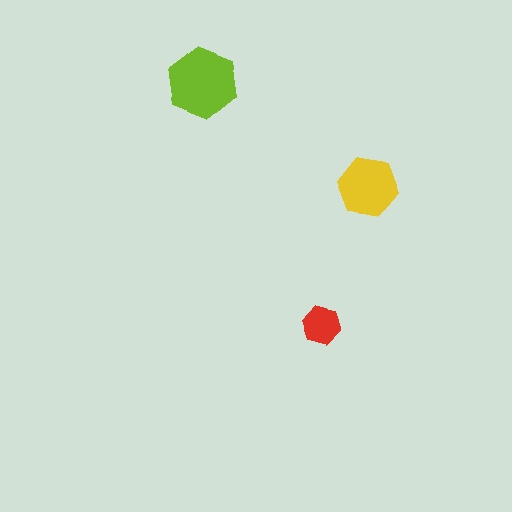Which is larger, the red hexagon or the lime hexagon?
The lime one.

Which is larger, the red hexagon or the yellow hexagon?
The yellow one.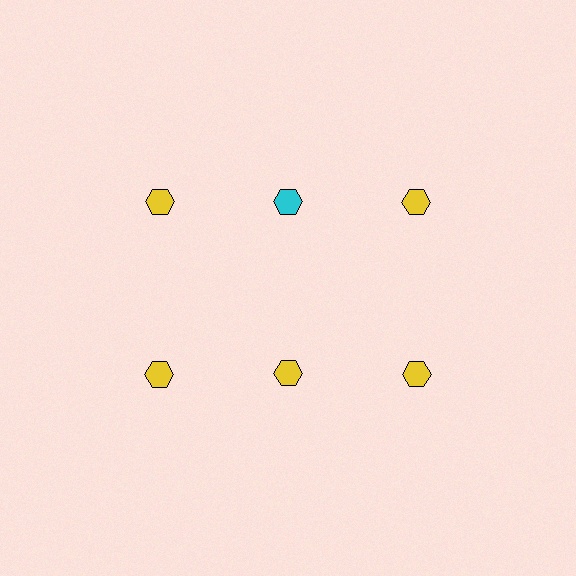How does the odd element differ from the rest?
It has a different color: cyan instead of yellow.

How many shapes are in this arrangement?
There are 6 shapes arranged in a grid pattern.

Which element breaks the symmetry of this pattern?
The cyan hexagon in the top row, second from left column breaks the symmetry. All other shapes are yellow hexagons.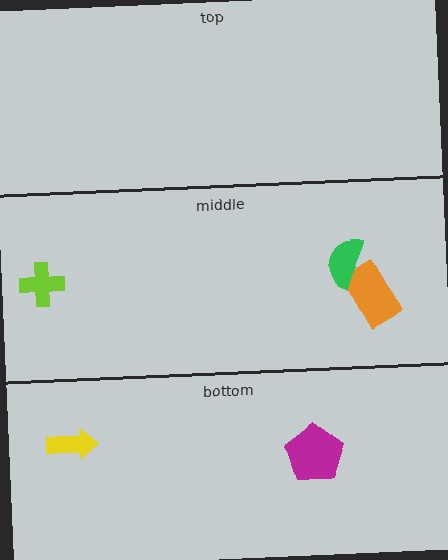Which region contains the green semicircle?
The middle region.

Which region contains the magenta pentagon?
The bottom region.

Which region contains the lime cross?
The middle region.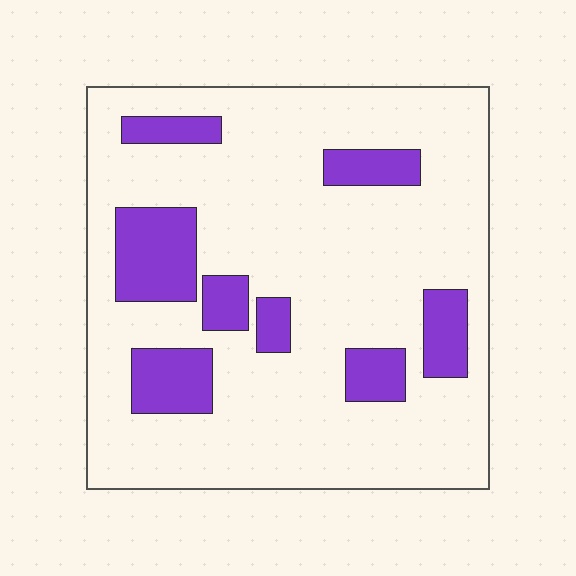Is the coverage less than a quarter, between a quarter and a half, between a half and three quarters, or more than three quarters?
Less than a quarter.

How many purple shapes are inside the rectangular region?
8.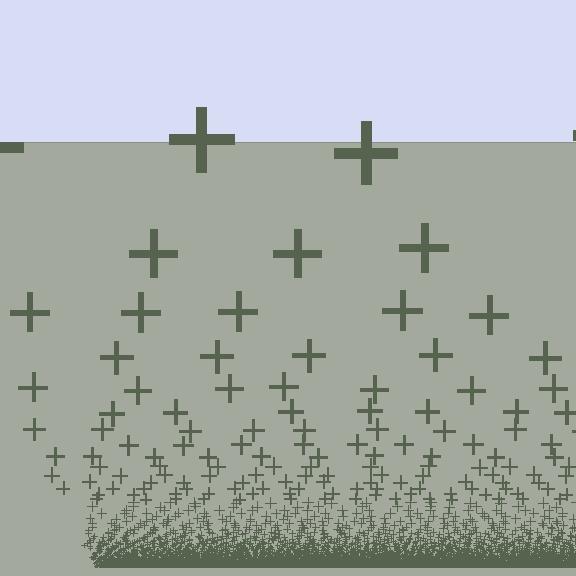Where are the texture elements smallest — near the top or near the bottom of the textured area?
Near the bottom.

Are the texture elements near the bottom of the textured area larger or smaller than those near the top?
Smaller. The gradient is inverted — elements near the bottom are smaller and denser.